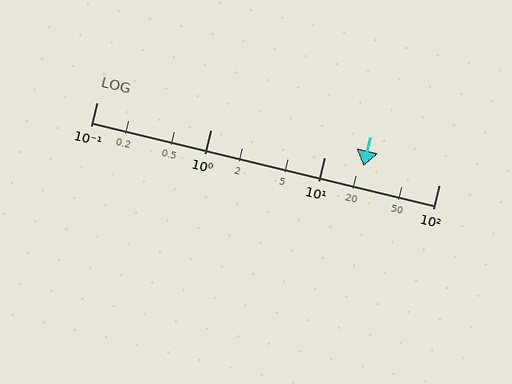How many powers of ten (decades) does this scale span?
The scale spans 3 decades, from 0.1 to 100.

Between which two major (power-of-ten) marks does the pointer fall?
The pointer is between 10 and 100.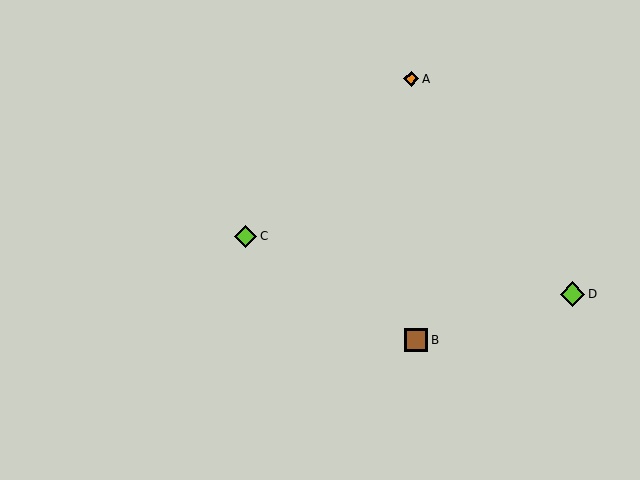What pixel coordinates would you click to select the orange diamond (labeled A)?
Click at (411, 79) to select the orange diamond A.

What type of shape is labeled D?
Shape D is a lime diamond.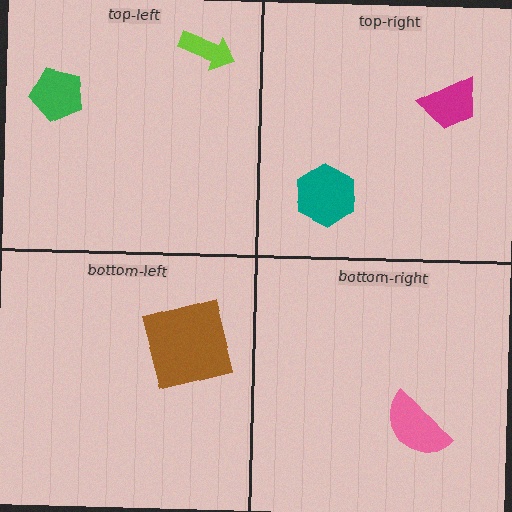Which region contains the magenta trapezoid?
The top-right region.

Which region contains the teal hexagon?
The top-right region.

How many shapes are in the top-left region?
2.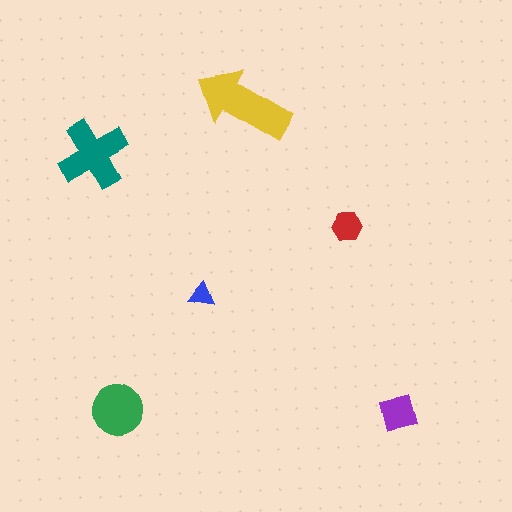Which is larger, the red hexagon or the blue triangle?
The red hexagon.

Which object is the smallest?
The blue triangle.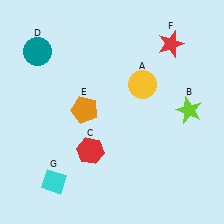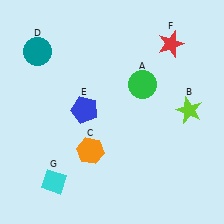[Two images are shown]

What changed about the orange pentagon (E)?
In Image 1, E is orange. In Image 2, it changed to blue.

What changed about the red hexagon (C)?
In Image 1, C is red. In Image 2, it changed to orange.